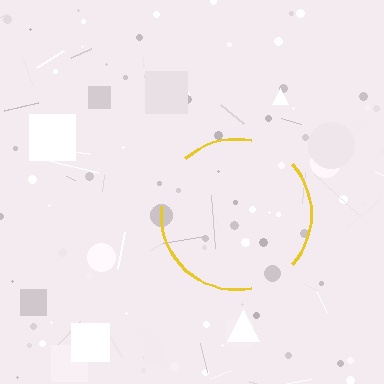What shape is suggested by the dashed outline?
The dashed outline suggests a circle.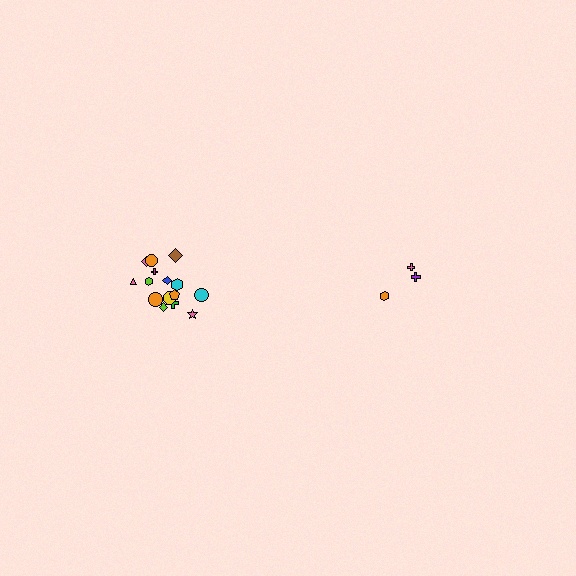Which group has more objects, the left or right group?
The left group.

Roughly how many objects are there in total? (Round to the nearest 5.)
Roughly 20 objects in total.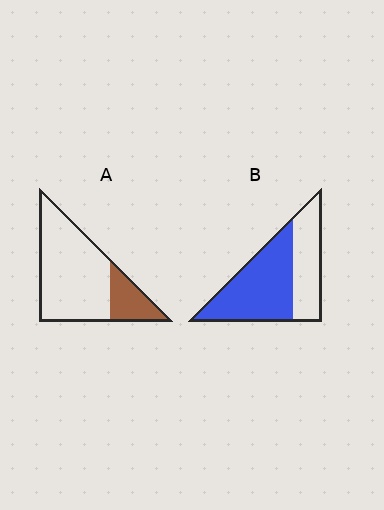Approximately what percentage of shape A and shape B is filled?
A is approximately 20% and B is approximately 60%.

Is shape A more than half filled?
No.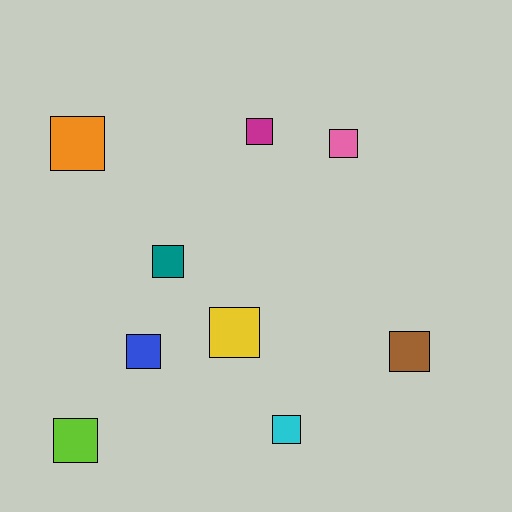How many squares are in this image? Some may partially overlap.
There are 9 squares.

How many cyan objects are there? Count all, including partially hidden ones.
There is 1 cyan object.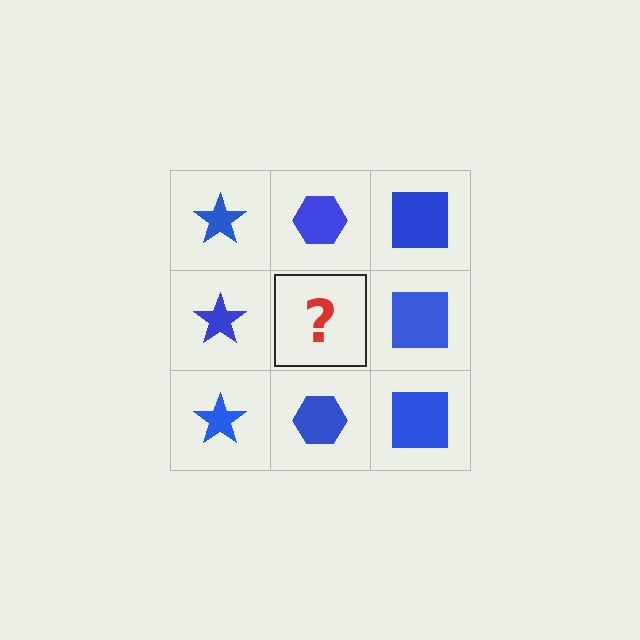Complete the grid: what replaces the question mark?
The question mark should be replaced with a blue hexagon.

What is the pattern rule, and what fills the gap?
The rule is that each column has a consistent shape. The gap should be filled with a blue hexagon.